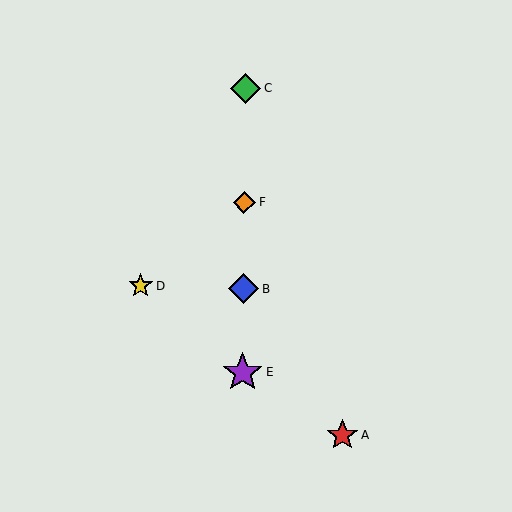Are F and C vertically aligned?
Yes, both are at x≈244.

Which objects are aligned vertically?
Objects B, C, E, F are aligned vertically.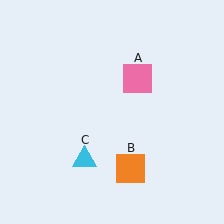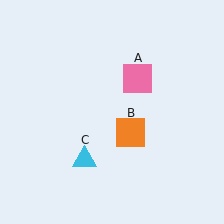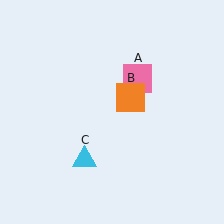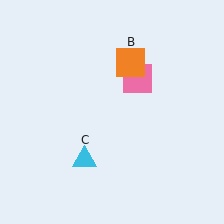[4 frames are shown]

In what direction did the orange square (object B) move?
The orange square (object B) moved up.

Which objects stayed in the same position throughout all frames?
Pink square (object A) and cyan triangle (object C) remained stationary.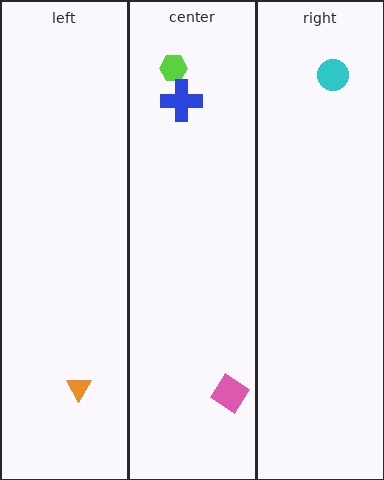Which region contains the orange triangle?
The left region.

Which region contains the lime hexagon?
The center region.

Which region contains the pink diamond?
The center region.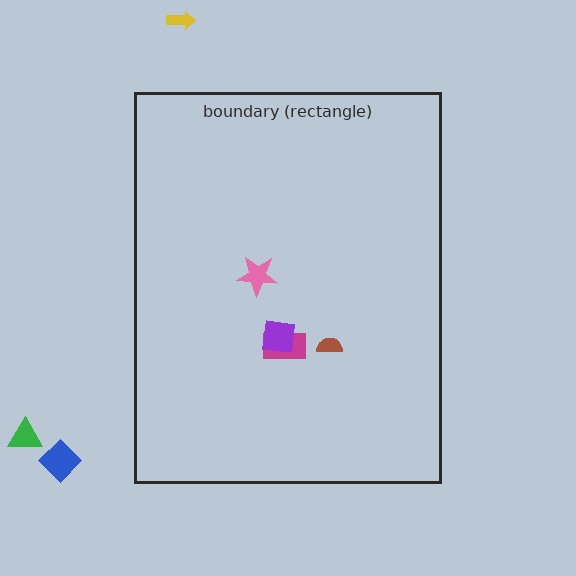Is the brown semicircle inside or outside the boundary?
Inside.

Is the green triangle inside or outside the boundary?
Outside.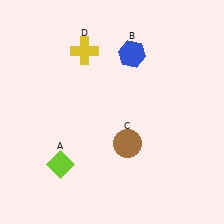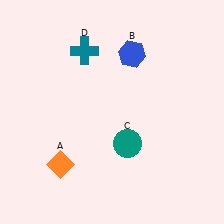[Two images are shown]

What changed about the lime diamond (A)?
In Image 1, A is lime. In Image 2, it changed to orange.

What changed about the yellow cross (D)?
In Image 1, D is yellow. In Image 2, it changed to teal.